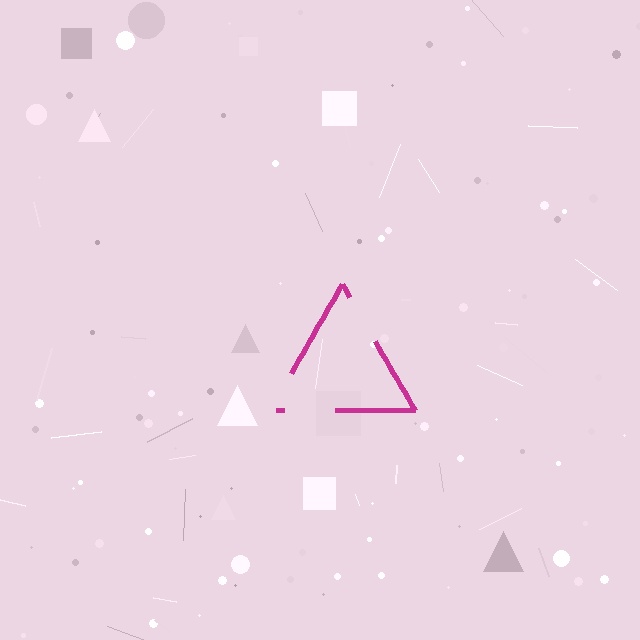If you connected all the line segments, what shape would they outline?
They would outline a triangle.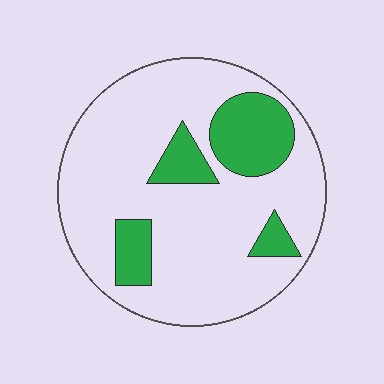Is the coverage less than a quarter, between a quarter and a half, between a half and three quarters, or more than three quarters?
Less than a quarter.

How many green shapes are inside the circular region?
4.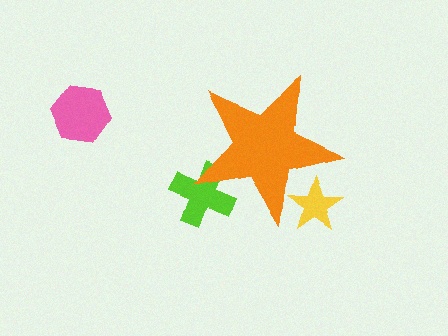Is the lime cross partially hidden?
Yes, the lime cross is partially hidden behind the orange star.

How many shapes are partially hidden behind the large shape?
2 shapes are partially hidden.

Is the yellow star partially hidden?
Yes, the yellow star is partially hidden behind the orange star.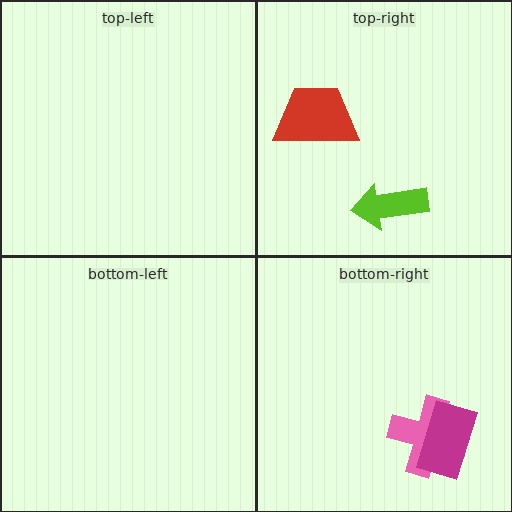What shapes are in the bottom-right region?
The pink cross, the magenta rectangle.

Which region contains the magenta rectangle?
The bottom-right region.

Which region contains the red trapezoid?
The top-right region.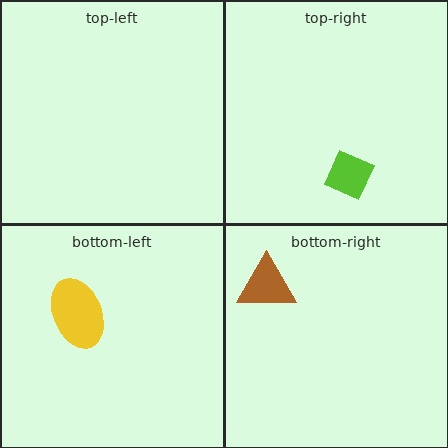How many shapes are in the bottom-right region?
1.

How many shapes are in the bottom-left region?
1.